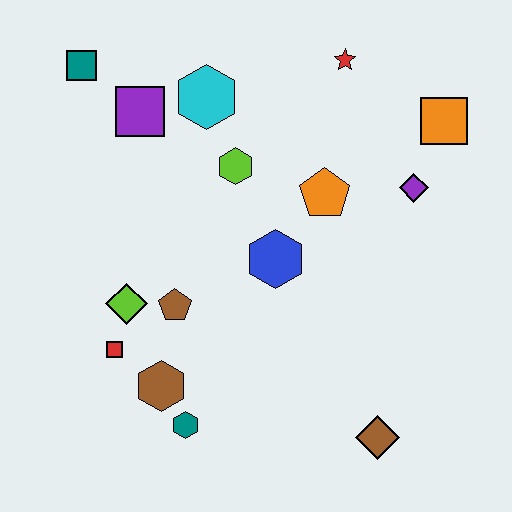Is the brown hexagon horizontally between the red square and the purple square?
No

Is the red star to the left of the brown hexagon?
No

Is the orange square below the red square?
No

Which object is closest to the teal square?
The purple square is closest to the teal square.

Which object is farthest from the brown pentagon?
The orange square is farthest from the brown pentagon.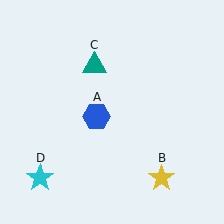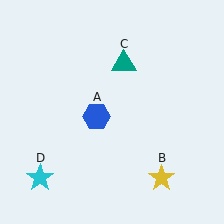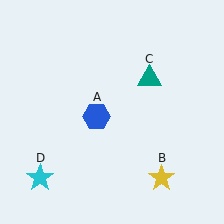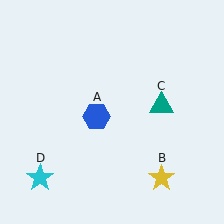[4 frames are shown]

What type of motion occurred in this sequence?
The teal triangle (object C) rotated clockwise around the center of the scene.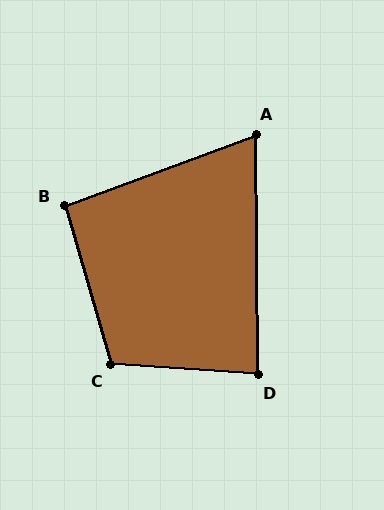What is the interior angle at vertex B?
Approximately 94 degrees (approximately right).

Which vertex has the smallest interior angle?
A, at approximately 70 degrees.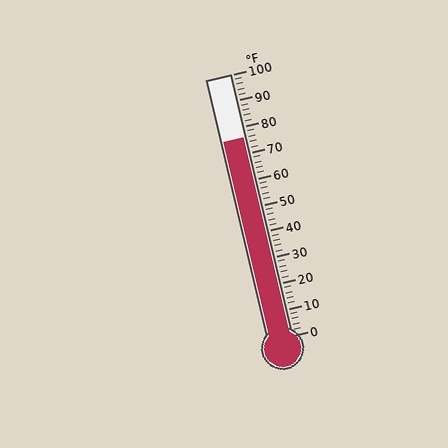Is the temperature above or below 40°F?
The temperature is above 40°F.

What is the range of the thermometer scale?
The thermometer scale ranges from 0°F to 100°F.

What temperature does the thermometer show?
The thermometer shows approximately 76°F.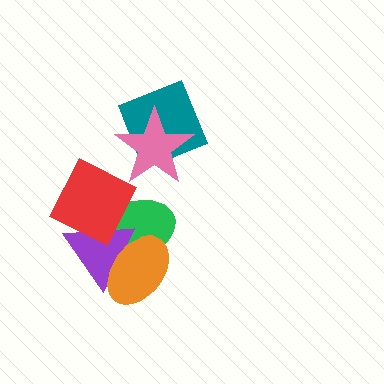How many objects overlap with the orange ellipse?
2 objects overlap with the orange ellipse.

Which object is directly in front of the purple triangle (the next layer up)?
The red diamond is directly in front of the purple triangle.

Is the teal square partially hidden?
Yes, it is partially covered by another shape.